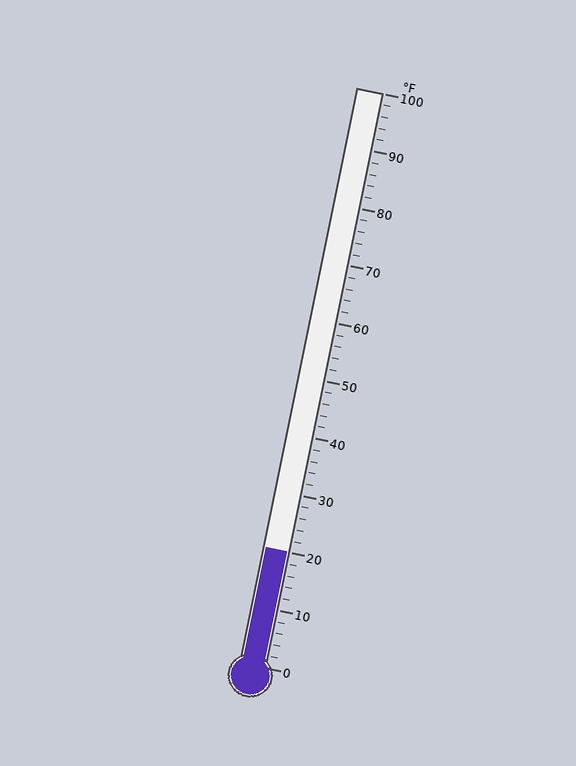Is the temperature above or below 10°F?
The temperature is above 10°F.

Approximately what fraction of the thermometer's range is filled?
The thermometer is filled to approximately 20% of its range.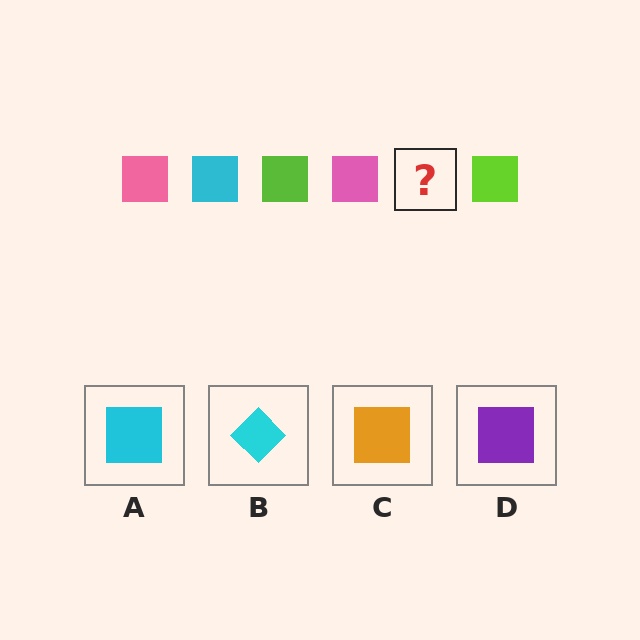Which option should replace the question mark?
Option A.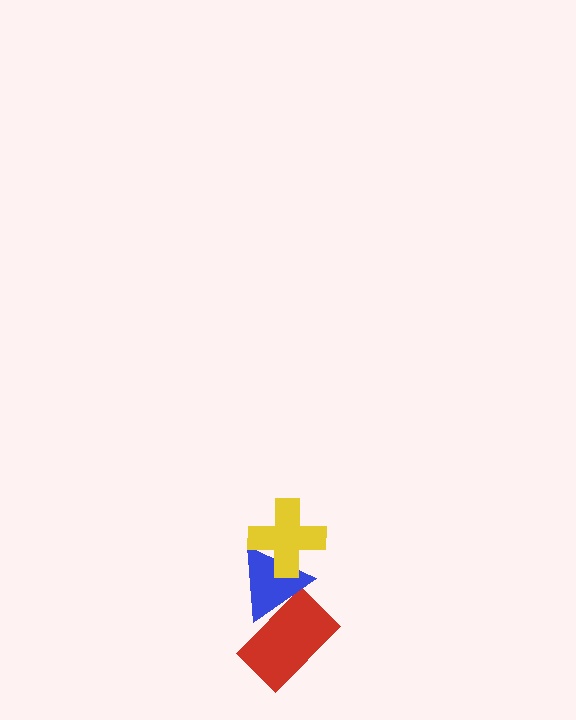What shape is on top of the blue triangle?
The yellow cross is on top of the blue triangle.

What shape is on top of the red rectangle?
The blue triangle is on top of the red rectangle.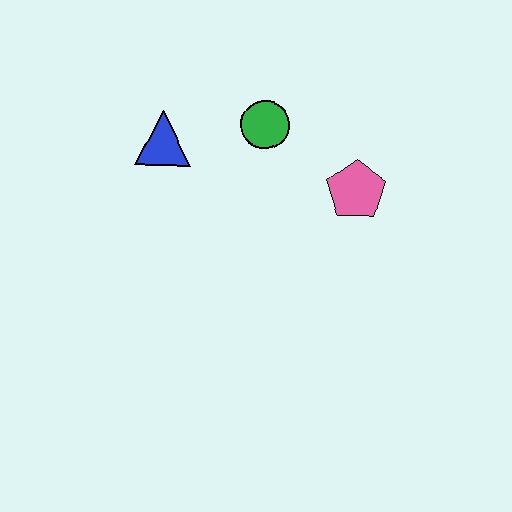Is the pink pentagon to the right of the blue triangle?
Yes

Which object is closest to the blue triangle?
The green circle is closest to the blue triangle.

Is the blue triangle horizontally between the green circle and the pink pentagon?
No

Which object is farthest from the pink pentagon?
The blue triangle is farthest from the pink pentagon.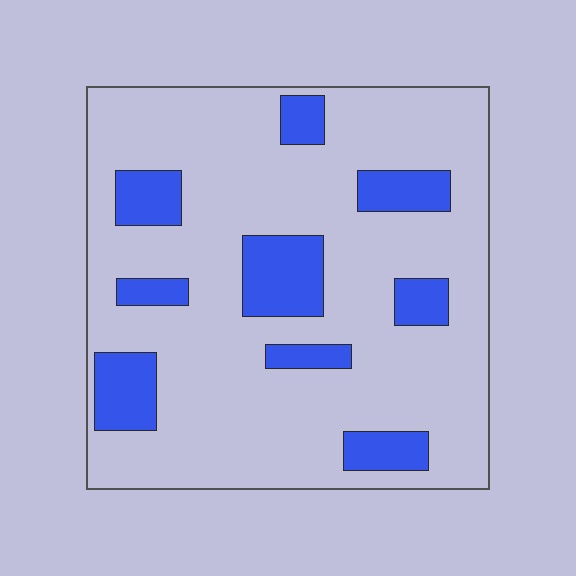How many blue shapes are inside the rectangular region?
9.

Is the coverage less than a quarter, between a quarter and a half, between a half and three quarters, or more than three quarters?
Less than a quarter.